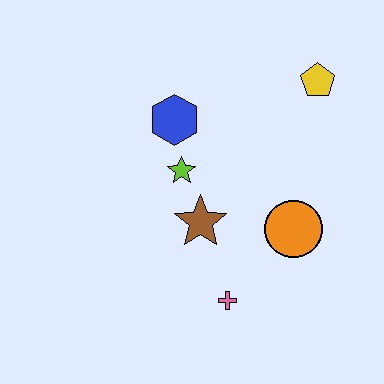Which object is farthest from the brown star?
The yellow pentagon is farthest from the brown star.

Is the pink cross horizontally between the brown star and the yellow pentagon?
Yes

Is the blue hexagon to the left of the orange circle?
Yes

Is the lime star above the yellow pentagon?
No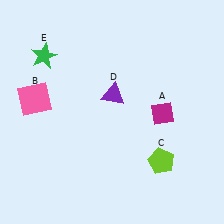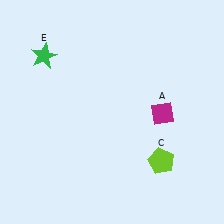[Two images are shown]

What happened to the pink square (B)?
The pink square (B) was removed in Image 2. It was in the top-left area of Image 1.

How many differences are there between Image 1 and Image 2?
There are 2 differences between the two images.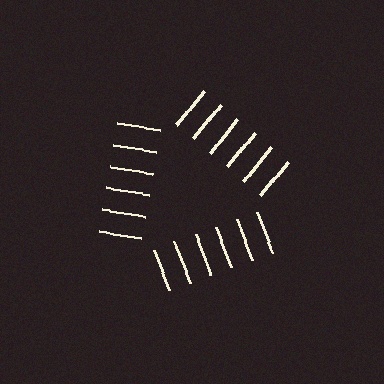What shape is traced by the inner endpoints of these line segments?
An illusory triangle — the line segments terminate on its edges but no continuous stroke is drawn.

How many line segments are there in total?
18 — 6 along each of the 3 edges.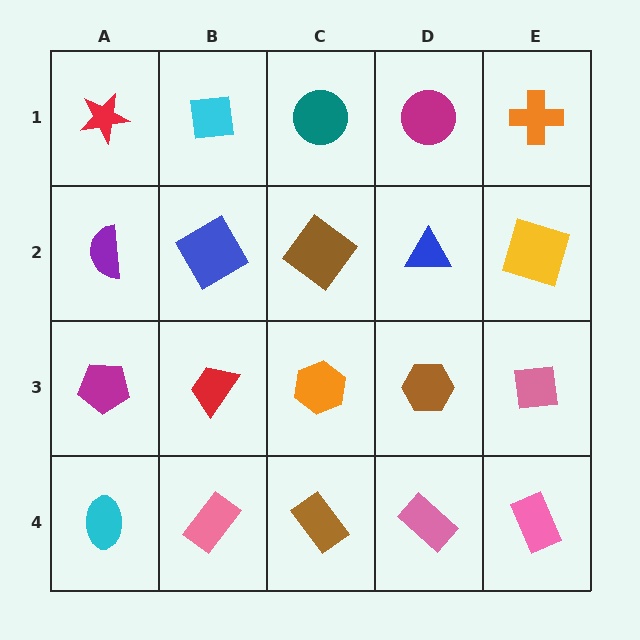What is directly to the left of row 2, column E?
A blue triangle.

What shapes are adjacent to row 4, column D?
A brown hexagon (row 3, column D), a brown rectangle (row 4, column C), a pink rectangle (row 4, column E).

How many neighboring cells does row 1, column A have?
2.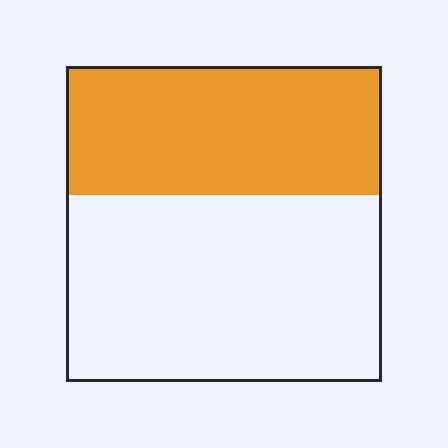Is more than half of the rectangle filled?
No.